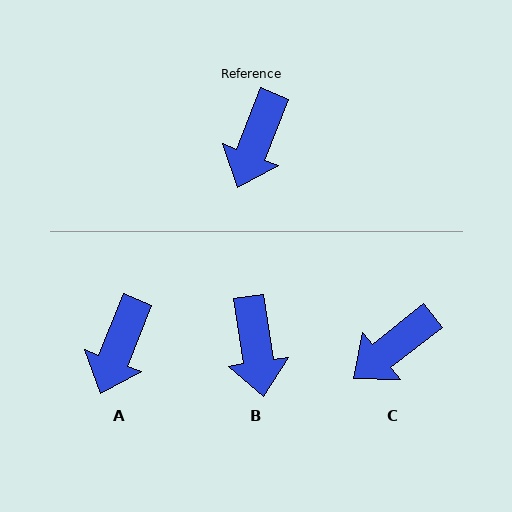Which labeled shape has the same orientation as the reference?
A.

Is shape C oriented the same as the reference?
No, it is off by about 30 degrees.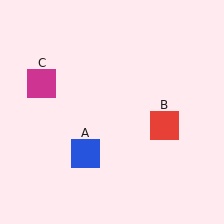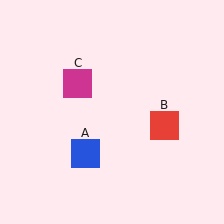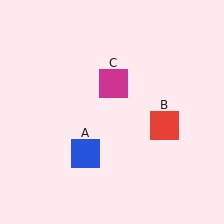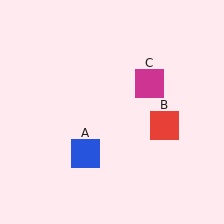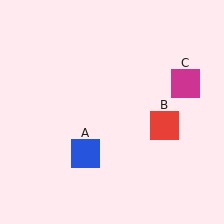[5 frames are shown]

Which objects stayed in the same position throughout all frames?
Blue square (object A) and red square (object B) remained stationary.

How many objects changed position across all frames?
1 object changed position: magenta square (object C).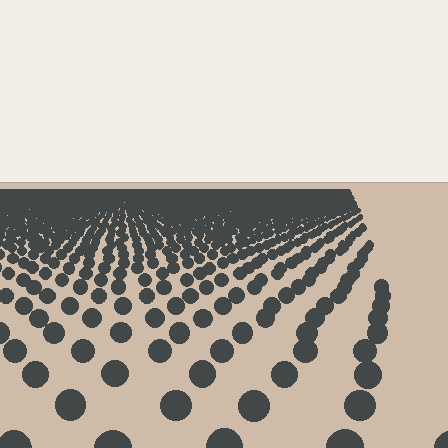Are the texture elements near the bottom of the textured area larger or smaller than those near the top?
Larger. Near the bottom, elements are closer to the viewer and appear at a bigger on-screen size.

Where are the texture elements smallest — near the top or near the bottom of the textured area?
Near the top.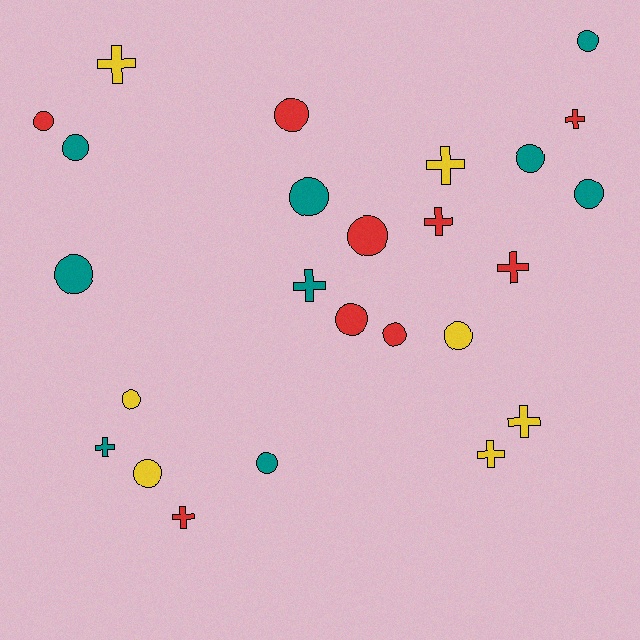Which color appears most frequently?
Teal, with 9 objects.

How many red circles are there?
There are 5 red circles.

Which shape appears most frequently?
Circle, with 15 objects.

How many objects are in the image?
There are 25 objects.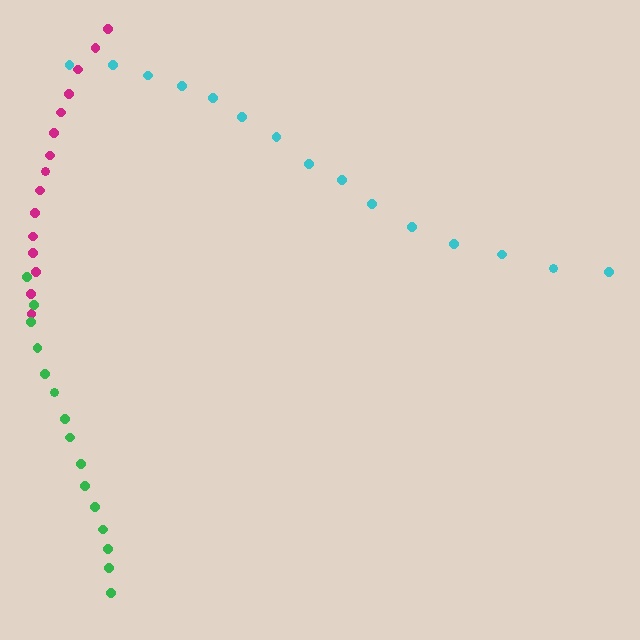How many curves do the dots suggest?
There are 3 distinct paths.